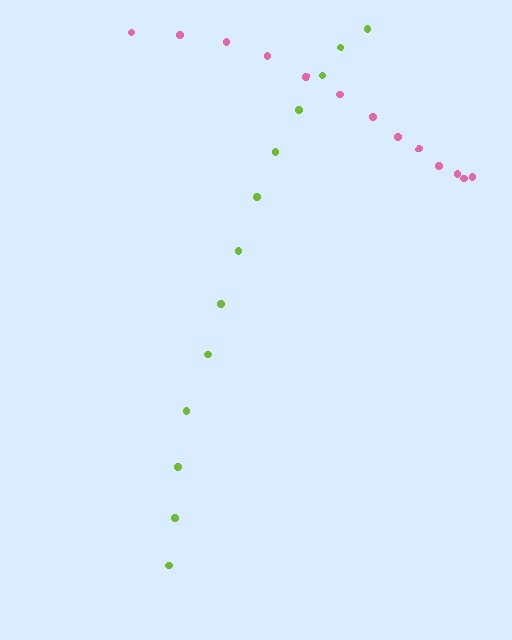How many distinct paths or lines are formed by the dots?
There are 2 distinct paths.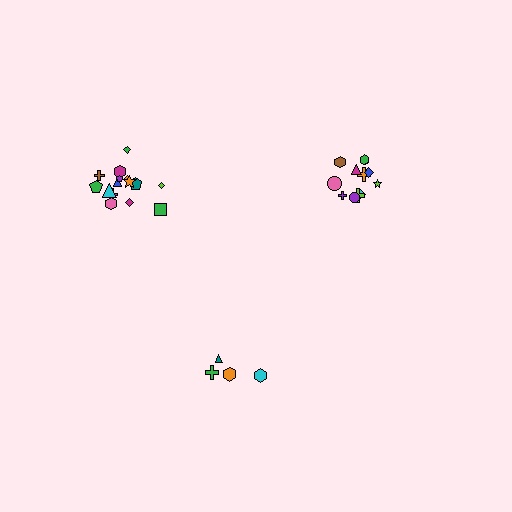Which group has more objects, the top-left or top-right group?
The top-left group.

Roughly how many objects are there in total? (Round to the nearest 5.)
Roughly 30 objects in total.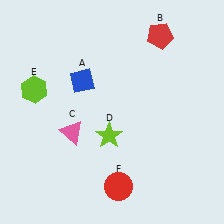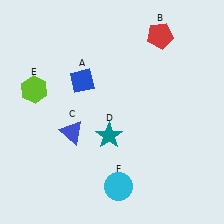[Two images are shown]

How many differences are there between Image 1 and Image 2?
There are 3 differences between the two images.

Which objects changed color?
C changed from pink to blue. D changed from lime to teal. F changed from red to cyan.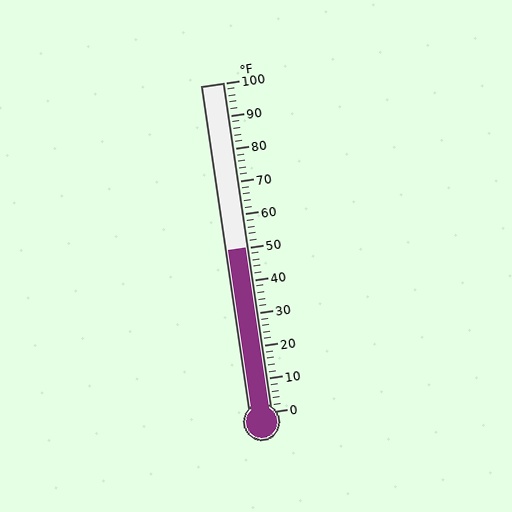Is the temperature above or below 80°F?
The temperature is below 80°F.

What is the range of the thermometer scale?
The thermometer scale ranges from 0°F to 100°F.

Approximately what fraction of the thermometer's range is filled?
The thermometer is filled to approximately 50% of its range.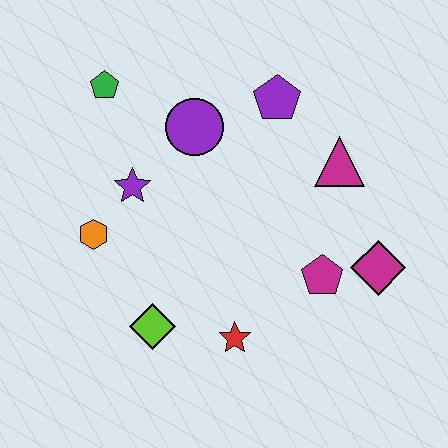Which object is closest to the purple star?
The orange hexagon is closest to the purple star.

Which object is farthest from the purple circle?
The magenta diamond is farthest from the purple circle.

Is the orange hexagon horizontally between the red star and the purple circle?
No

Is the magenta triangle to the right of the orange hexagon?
Yes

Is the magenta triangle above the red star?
Yes